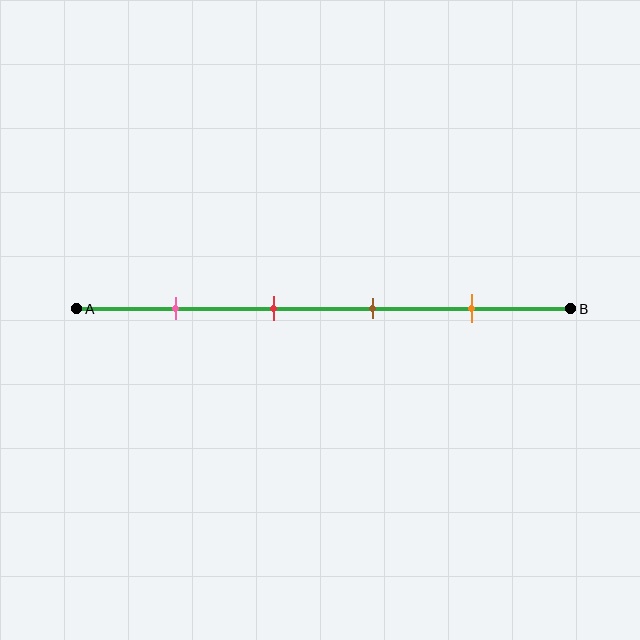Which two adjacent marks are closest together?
The red and brown marks are the closest adjacent pair.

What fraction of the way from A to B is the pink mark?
The pink mark is approximately 20% (0.2) of the way from A to B.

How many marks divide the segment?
There are 4 marks dividing the segment.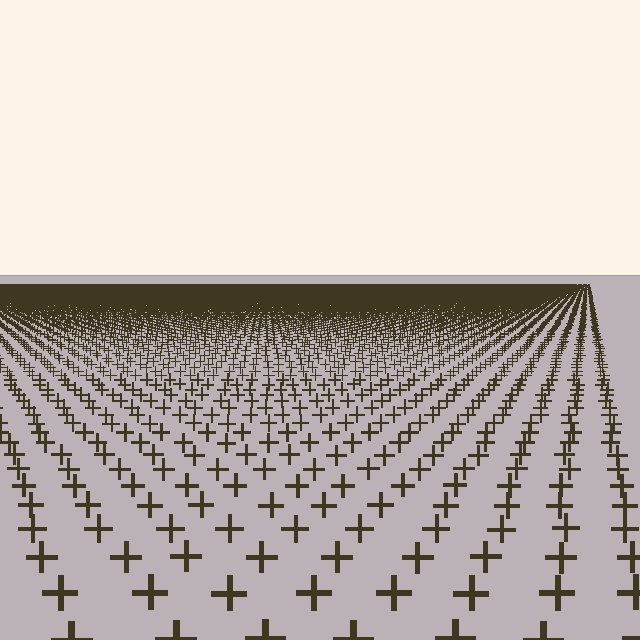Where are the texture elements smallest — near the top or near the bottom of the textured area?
Near the top.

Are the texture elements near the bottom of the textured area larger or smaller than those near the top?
Larger. Near the bottom, elements are closer to the viewer and appear at a bigger on-screen size.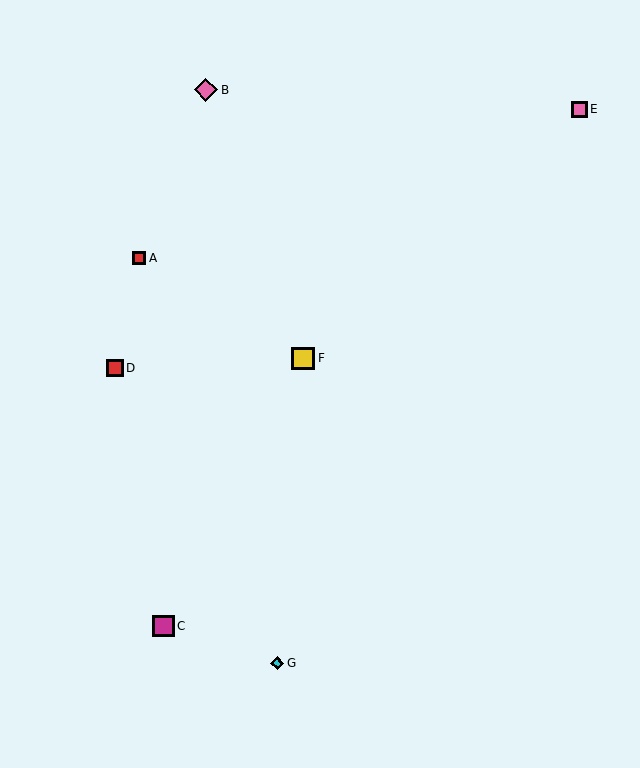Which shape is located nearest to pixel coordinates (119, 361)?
The red square (labeled D) at (115, 368) is nearest to that location.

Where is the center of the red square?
The center of the red square is at (139, 258).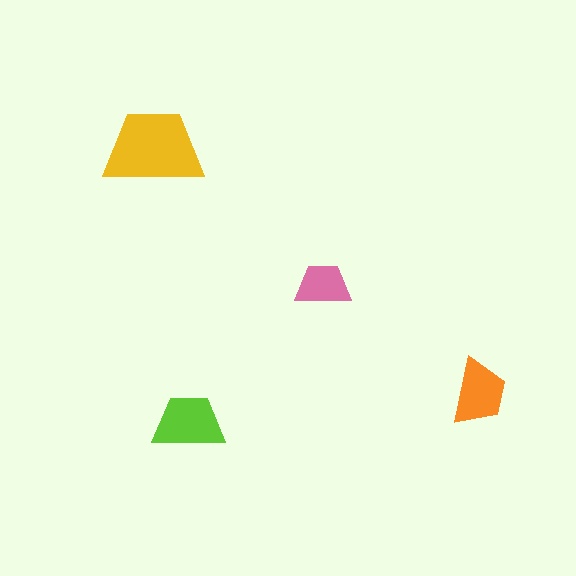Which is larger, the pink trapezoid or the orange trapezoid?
The orange one.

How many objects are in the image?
There are 4 objects in the image.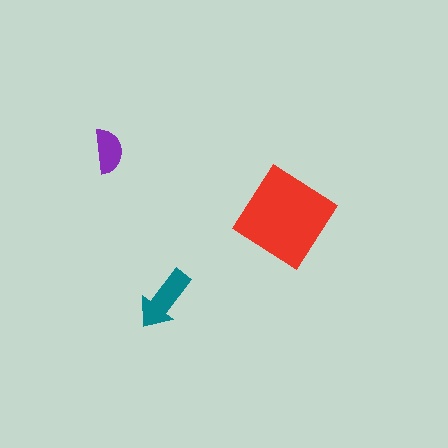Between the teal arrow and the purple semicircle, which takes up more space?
The teal arrow.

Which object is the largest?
The red diamond.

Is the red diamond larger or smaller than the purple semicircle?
Larger.